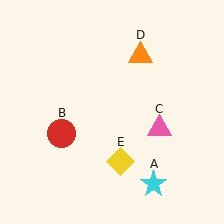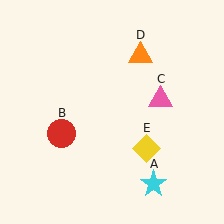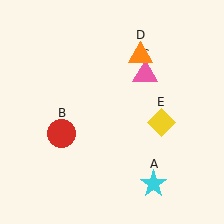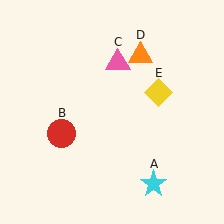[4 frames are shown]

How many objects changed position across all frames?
2 objects changed position: pink triangle (object C), yellow diamond (object E).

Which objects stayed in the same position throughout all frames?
Cyan star (object A) and red circle (object B) and orange triangle (object D) remained stationary.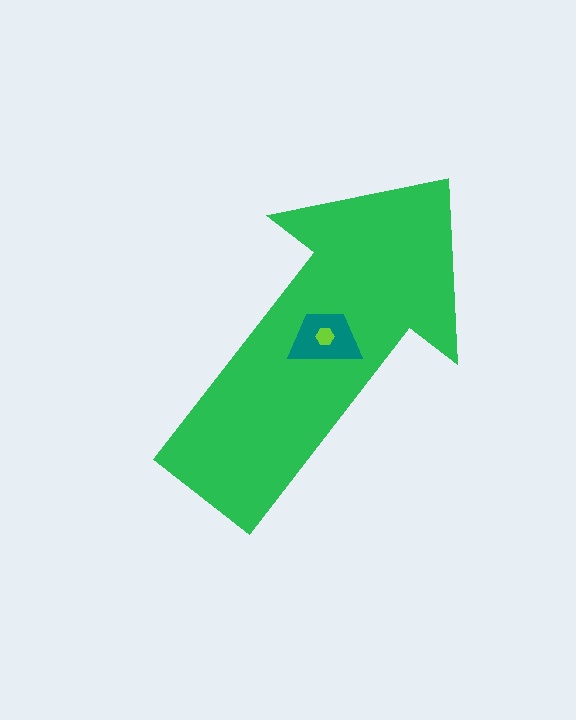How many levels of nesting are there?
3.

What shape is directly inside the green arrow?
The teal trapezoid.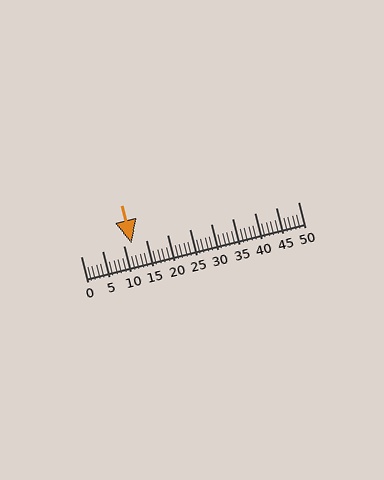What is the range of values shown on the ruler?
The ruler shows values from 0 to 50.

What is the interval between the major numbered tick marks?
The major tick marks are spaced 5 units apart.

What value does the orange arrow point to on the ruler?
The orange arrow points to approximately 12.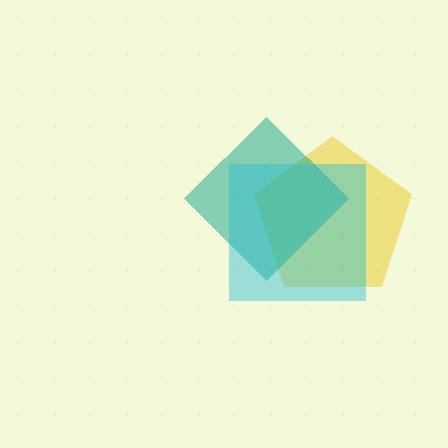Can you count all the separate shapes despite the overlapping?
Yes, there are 3 separate shapes.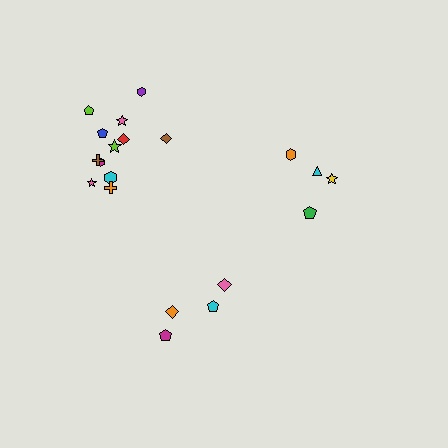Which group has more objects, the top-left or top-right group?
The top-left group.